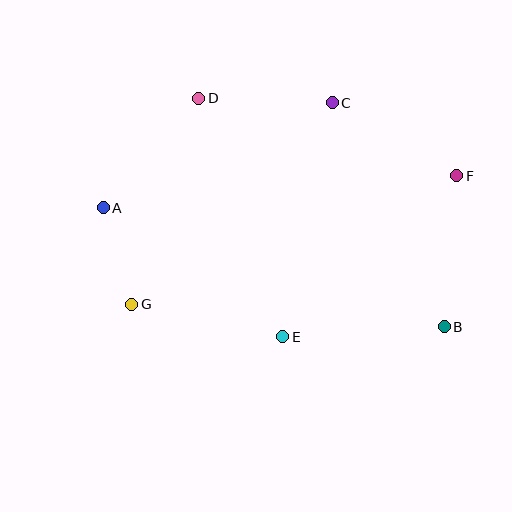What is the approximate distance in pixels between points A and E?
The distance between A and E is approximately 221 pixels.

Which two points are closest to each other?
Points A and G are closest to each other.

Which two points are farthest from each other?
Points A and B are farthest from each other.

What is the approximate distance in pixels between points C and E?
The distance between C and E is approximately 239 pixels.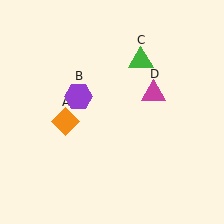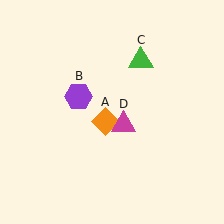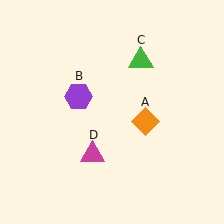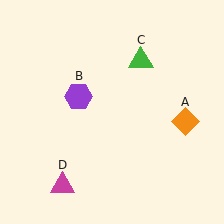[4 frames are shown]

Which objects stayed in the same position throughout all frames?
Purple hexagon (object B) and green triangle (object C) remained stationary.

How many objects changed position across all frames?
2 objects changed position: orange diamond (object A), magenta triangle (object D).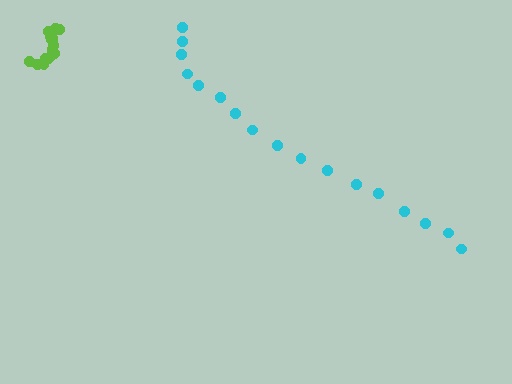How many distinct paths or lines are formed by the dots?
There are 2 distinct paths.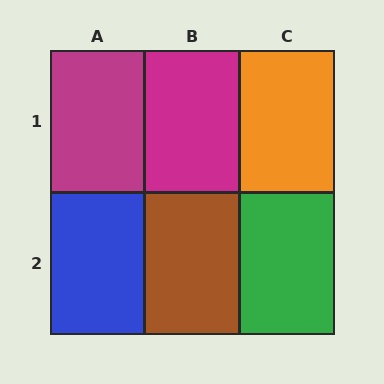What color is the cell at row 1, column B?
Magenta.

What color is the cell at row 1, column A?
Magenta.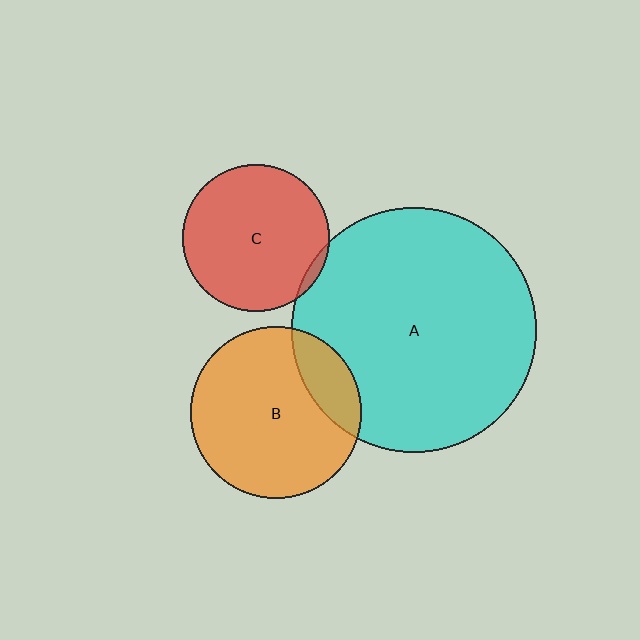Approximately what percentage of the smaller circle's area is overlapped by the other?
Approximately 20%.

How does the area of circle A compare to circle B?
Approximately 2.0 times.